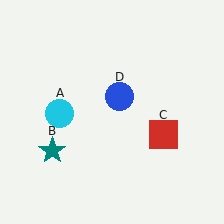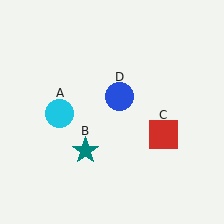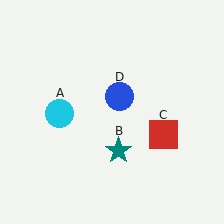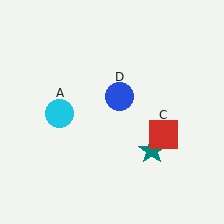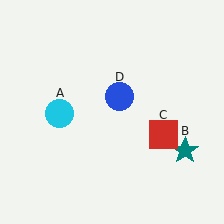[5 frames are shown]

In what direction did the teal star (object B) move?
The teal star (object B) moved right.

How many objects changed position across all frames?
1 object changed position: teal star (object B).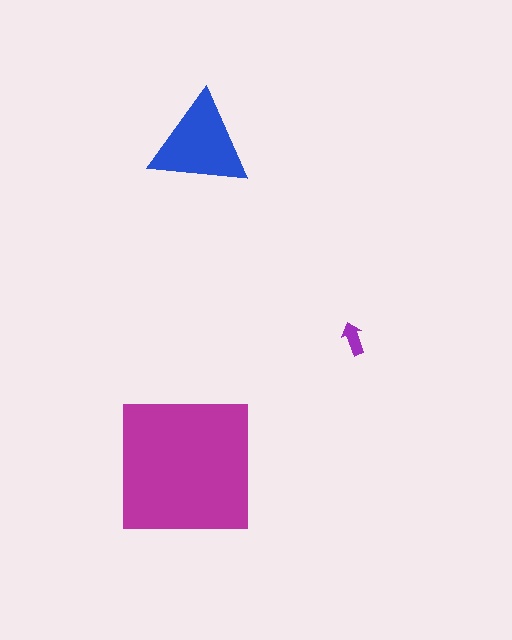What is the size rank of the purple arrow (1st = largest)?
3rd.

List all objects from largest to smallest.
The magenta square, the blue triangle, the purple arrow.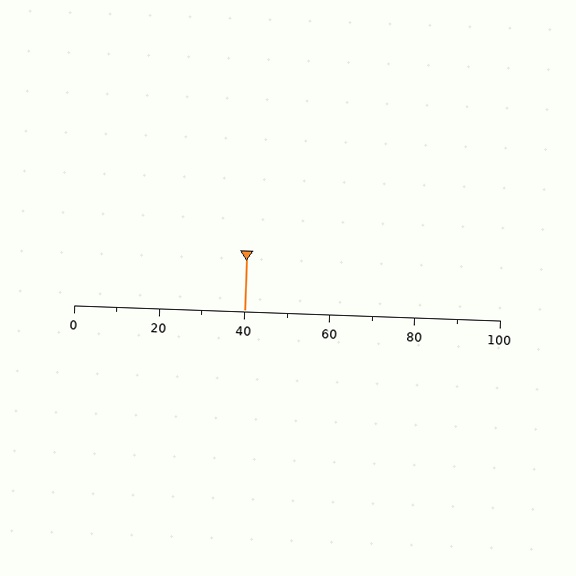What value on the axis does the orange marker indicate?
The marker indicates approximately 40.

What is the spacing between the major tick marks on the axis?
The major ticks are spaced 20 apart.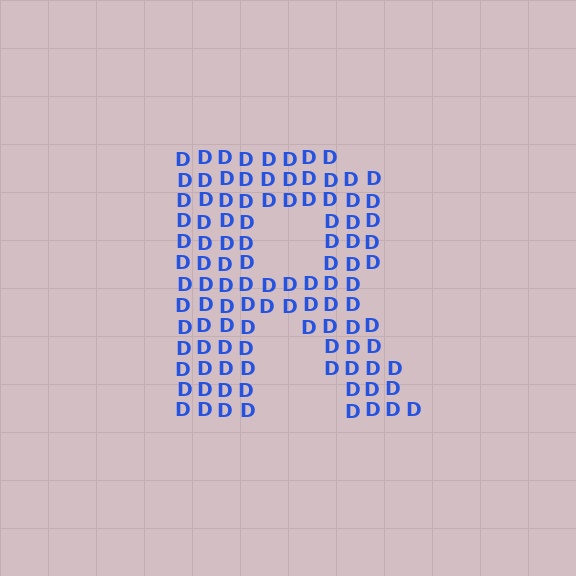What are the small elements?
The small elements are letter D's.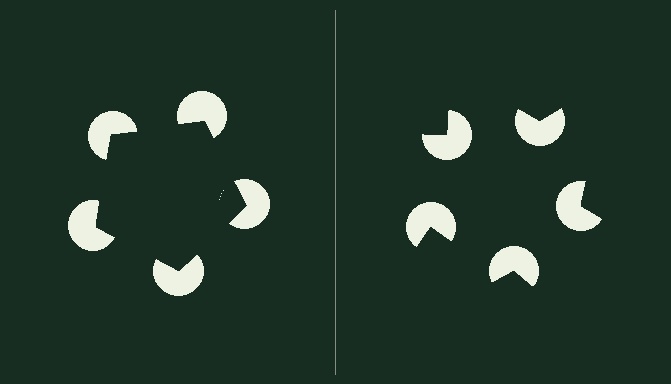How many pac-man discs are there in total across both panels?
10 — 5 on each side.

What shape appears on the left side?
An illusory pentagon.